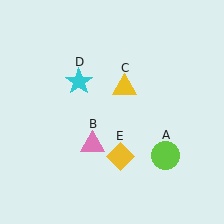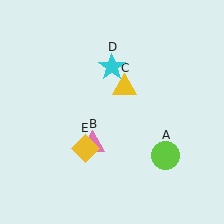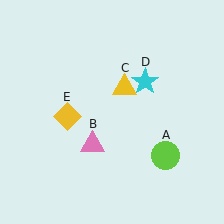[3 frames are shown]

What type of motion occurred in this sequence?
The cyan star (object D), yellow diamond (object E) rotated clockwise around the center of the scene.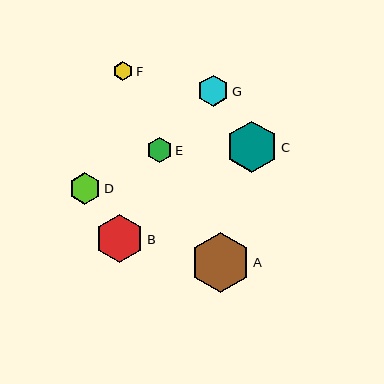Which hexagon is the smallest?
Hexagon F is the smallest with a size of approximately 19 pixels.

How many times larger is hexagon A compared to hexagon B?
Hexagon A is approximately 1.2 times the size of hexagon B.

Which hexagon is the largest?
Hexagon A is the largest with a size of approximately 59 pixels.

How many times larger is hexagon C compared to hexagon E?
Hexagon C is approximately 2.1 times the size of hexagon E.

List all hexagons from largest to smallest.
From largest to smallest: A, C, B, D, G, E, F.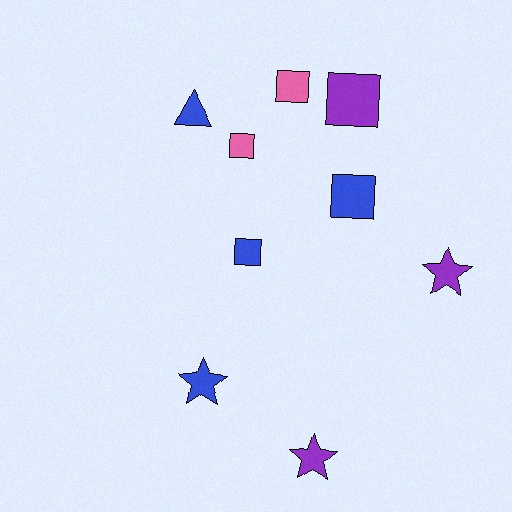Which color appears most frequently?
Blue, with 4 objects.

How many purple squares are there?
There is 1 purple square.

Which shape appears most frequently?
Square, with 5 objects.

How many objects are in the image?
There are 9 objects.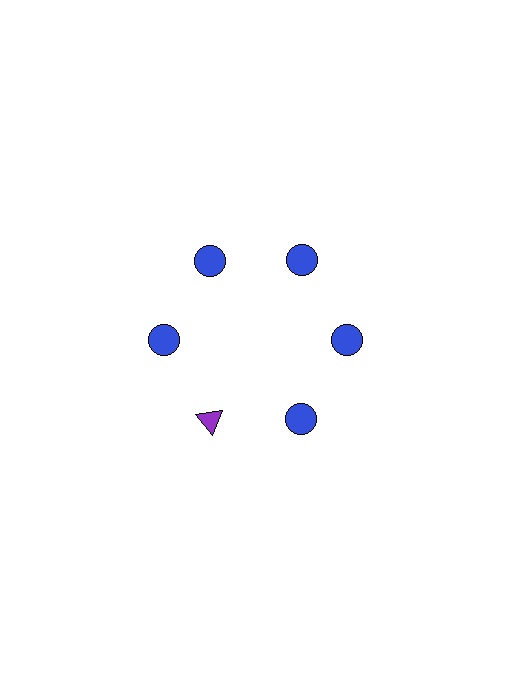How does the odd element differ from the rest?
It differs in both color (purple instead of blue) and shape (triangle instead of circle).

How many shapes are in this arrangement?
There are 6 shapes arranged in a ring pattern.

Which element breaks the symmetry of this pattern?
The purple triangle at roughly the 7 o'clock position breaks the symmetry. All other shapes are blue circles.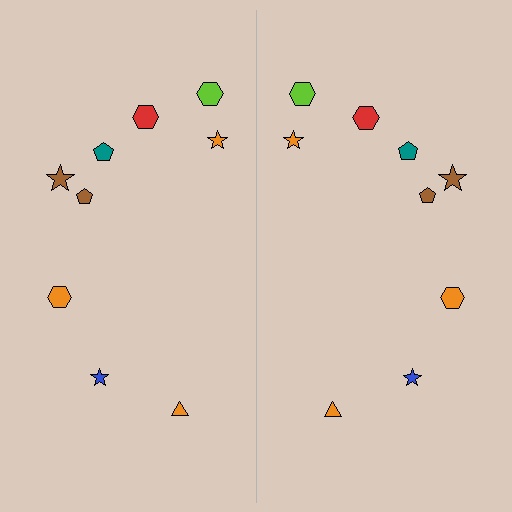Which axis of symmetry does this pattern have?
The pattern has a vertical axis of symmetry running through the center of the image.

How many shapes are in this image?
There are 18 shapes in this image.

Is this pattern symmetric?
Yes, this pattern has bilateral (reflection) symmetry.